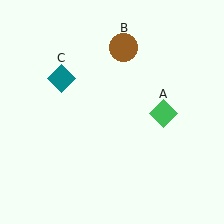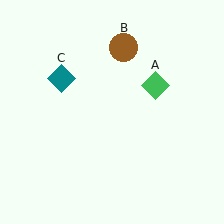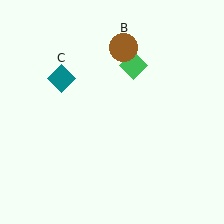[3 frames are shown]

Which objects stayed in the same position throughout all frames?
Brown circle (object B) and teal diamond (object C) remained stationary.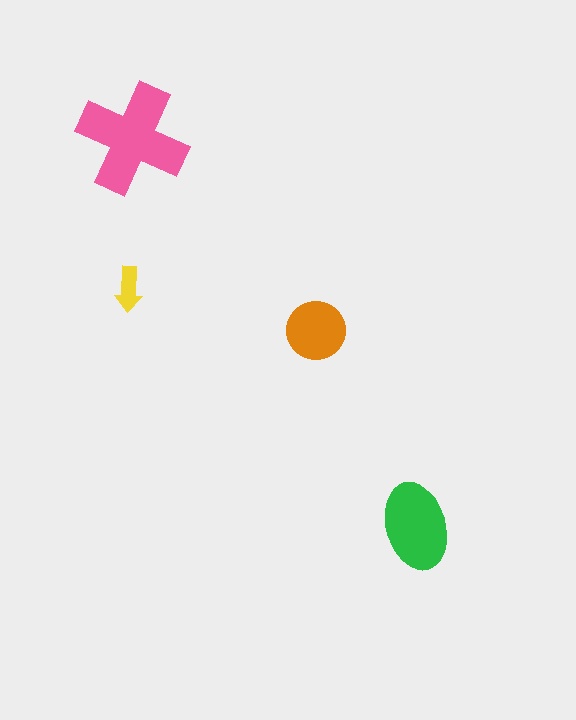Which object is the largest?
The pink cross.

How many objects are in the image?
There are 4 objects in the image.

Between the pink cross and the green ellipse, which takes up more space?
The pink cross.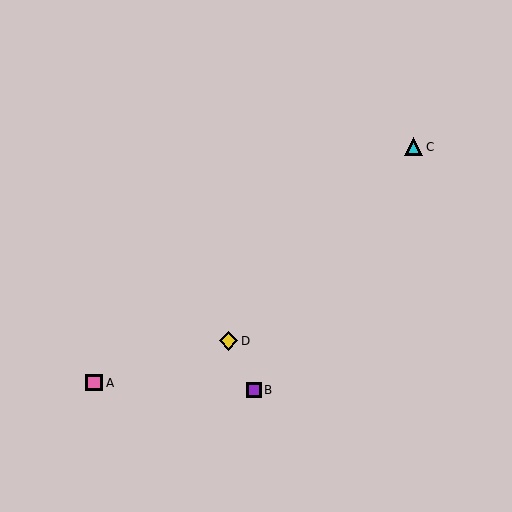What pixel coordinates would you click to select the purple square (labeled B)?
Click at (254, 390) to select the purple square B.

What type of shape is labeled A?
Shape A is a pink square.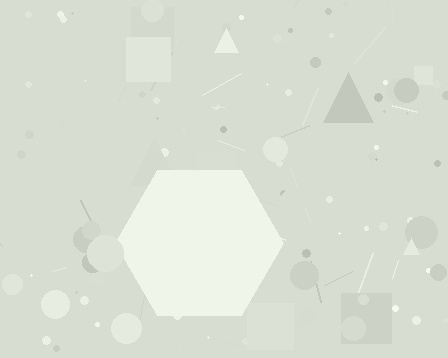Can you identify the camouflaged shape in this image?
The camouflaged shape is a hexagon.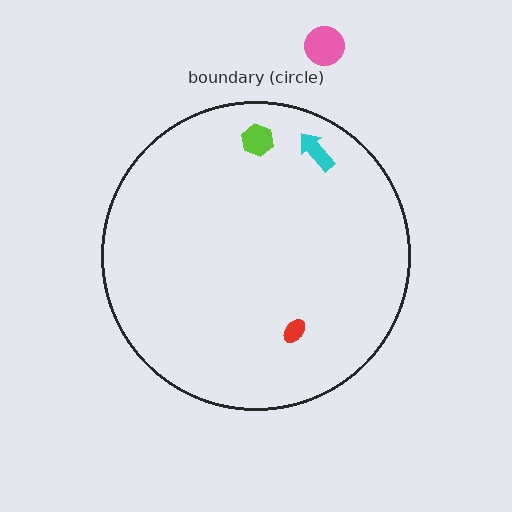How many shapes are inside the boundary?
3 inside, 1 outside.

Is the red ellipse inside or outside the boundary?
Inside.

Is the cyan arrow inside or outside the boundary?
Inside.